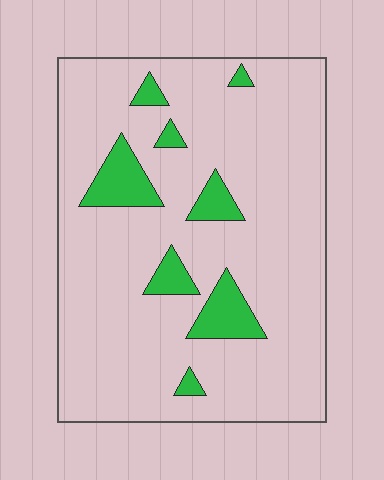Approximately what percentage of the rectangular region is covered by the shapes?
Approximately 10%.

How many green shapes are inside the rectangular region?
8.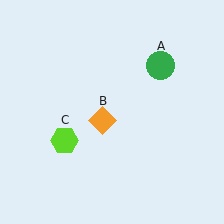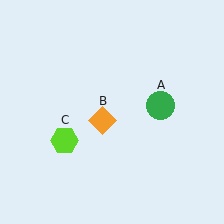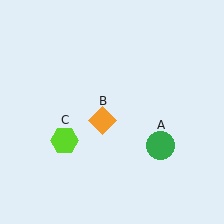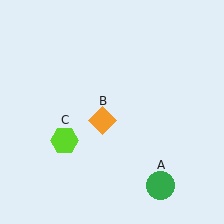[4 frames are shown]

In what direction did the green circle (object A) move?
The green circle (object A) moved down.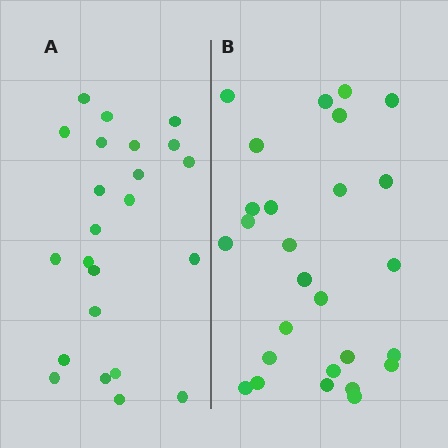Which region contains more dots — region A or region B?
Region B (the right region) has more dots.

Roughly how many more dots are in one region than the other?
Region B has about 4 more dots than region A.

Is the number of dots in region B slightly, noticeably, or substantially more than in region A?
Region B has only slightly more — the two regions are fairly close. The ratio is roughly 1.2 to 1.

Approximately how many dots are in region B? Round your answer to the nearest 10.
About 30 dots. (The exact count is 27, which rounds to 30.)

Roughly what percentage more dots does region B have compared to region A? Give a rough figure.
About 15% more.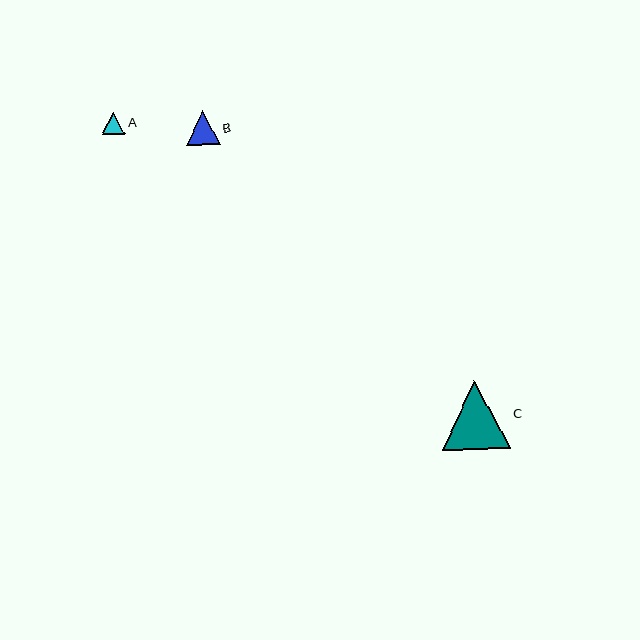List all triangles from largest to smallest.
From largest to smallest: C, B, A.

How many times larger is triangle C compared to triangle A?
Triangle C is approximately 3.0 times the size of triangle A.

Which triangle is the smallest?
Triangle A is the smallest with a size of approximately 23 pixels.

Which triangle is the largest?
Triangle C is the largest with a size of approximately 68 pixels.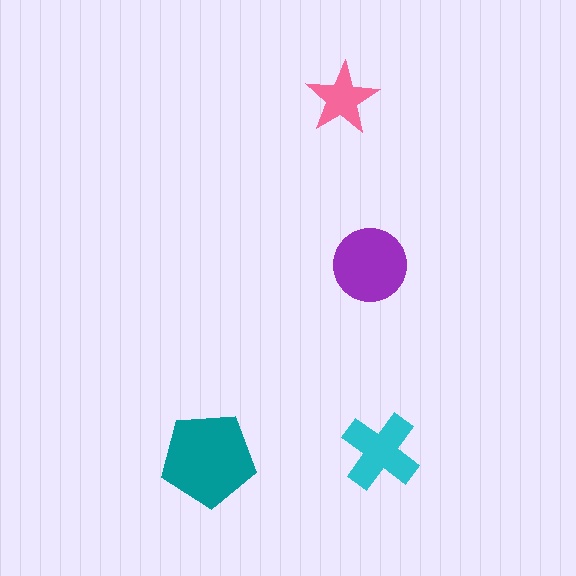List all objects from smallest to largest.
The pink star, the cyan cross, the purple circle, the teal pentagon.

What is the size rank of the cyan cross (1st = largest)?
3rd.